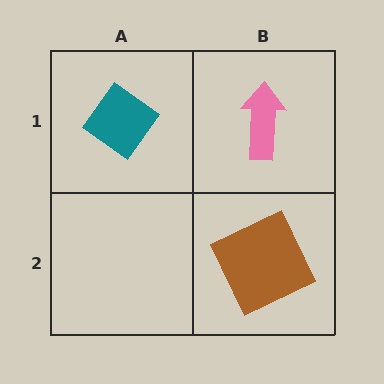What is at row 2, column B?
A brown square.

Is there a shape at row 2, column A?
No, that cell is empty.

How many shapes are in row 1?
2 shapes.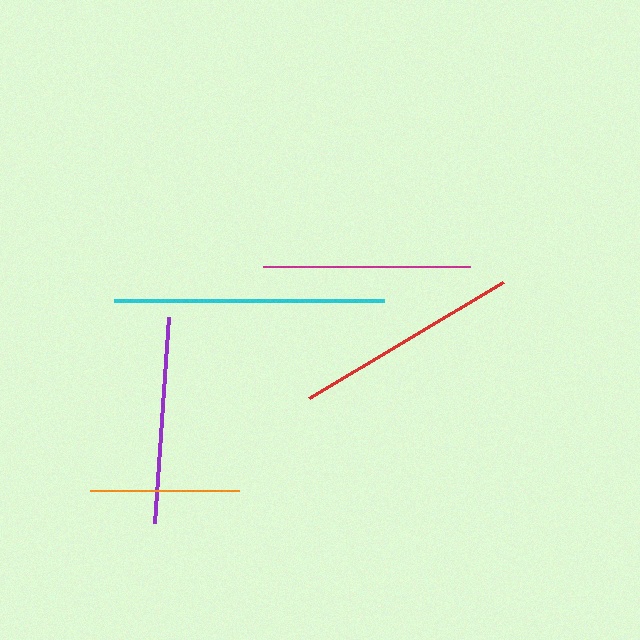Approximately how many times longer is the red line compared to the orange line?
The red line is approximately 1.5 times the length of the orange line.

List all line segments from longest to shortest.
From longest to shortest: cyan, red, magenta, purple, orange.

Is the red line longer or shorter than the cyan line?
The cyan line is longer than the red line.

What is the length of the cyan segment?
The cyan segment is approximately 270 pixels long.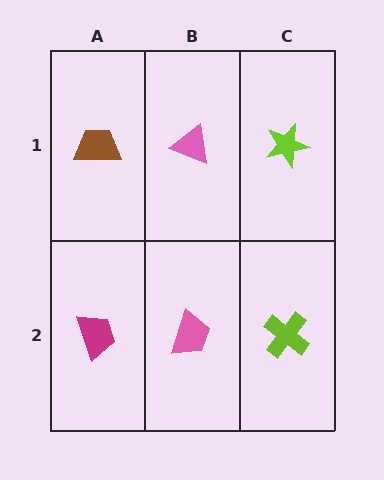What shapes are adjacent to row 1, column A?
A magenta trapezoid (row 2, column A), a pink triangle (row 1, column B).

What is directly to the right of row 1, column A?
A pink triangle.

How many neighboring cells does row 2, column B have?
3.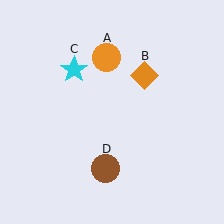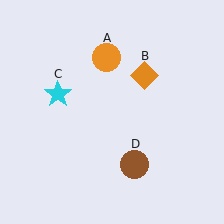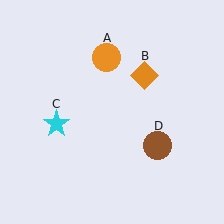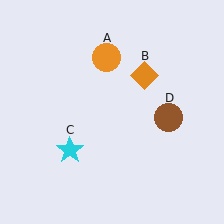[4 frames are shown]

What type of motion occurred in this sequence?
The cyan star (object C), brown circle (object D) rotated counterclockwise around the center of the scene.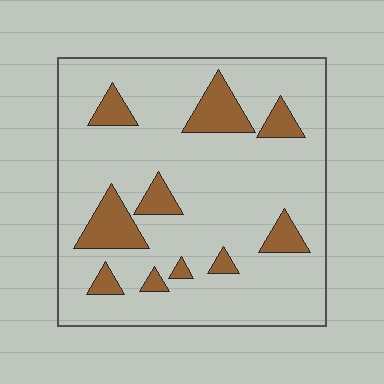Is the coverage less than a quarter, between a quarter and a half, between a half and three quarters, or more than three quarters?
Less than a quarter.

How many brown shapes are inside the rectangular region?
10.